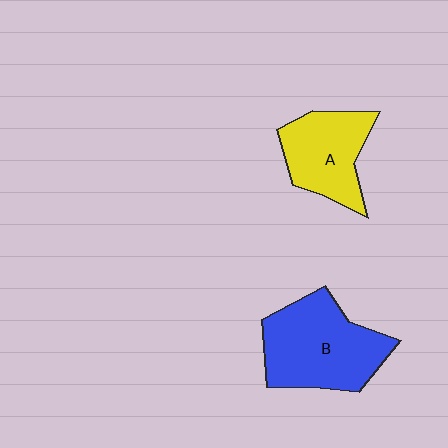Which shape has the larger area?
Shape B (blue).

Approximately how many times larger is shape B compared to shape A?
Approximately 1.4 times.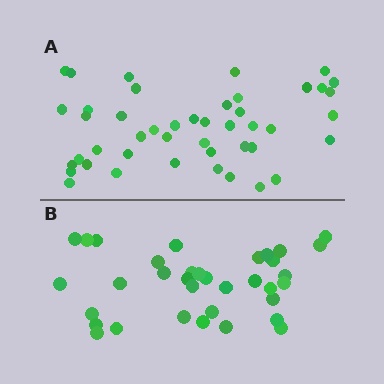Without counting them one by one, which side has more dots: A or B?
Region A (the top region) has more dots.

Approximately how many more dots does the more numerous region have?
Region A has roughly 10 or so more dots than region B.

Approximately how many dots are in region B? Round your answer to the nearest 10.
About 40 dots. (The exact count is 35, which rounds to 40.)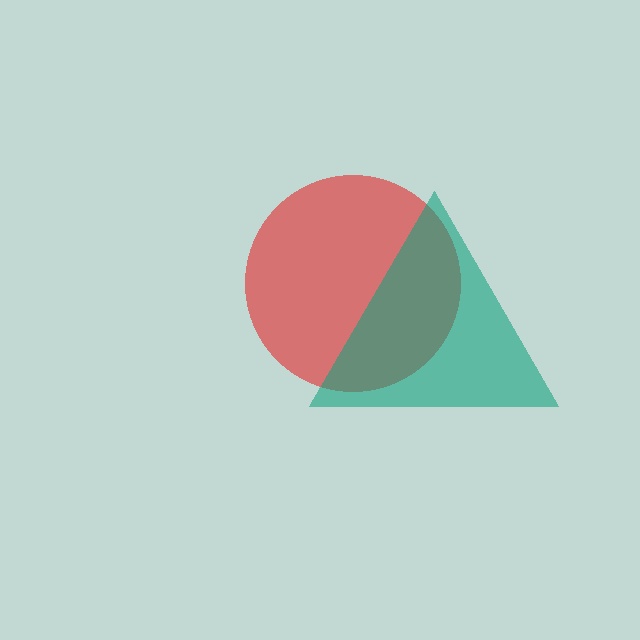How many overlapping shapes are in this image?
There are 2 overlapping shapes in the image.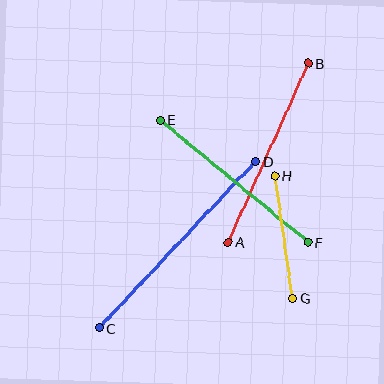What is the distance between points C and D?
The distance is approximately 229 pixels.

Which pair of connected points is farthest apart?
Points C and D are farthest apart.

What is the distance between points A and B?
The distance is approximately 196 pixels.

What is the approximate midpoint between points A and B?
The midpoint is at approximately (268, 153) pixels.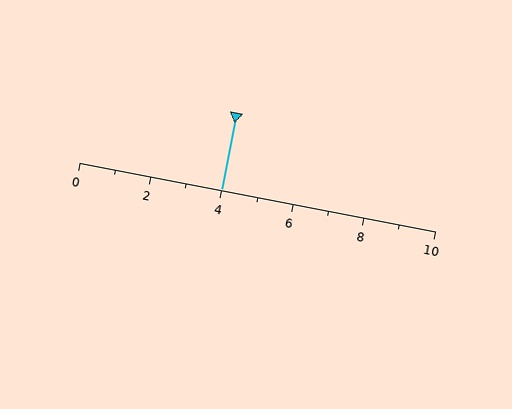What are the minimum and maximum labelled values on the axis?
The axis runs from 0 to 10.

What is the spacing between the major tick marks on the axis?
The major ticks are spaced 2 apart.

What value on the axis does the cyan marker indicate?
The marker indicates approximately 4.